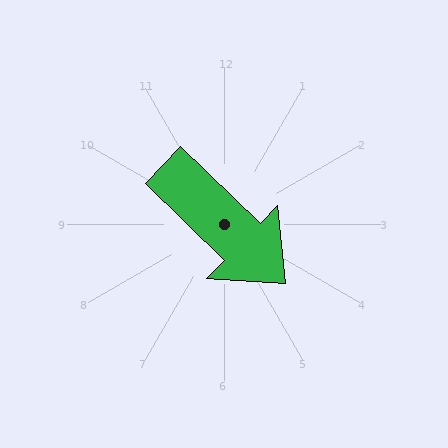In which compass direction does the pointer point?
Southeast.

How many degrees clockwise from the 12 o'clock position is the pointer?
Approximately 134 degrees.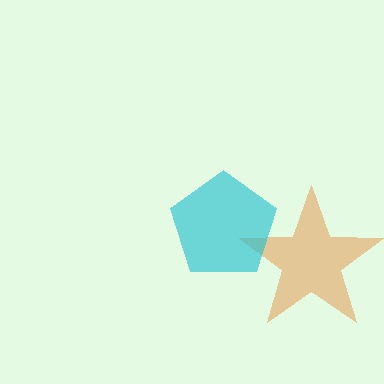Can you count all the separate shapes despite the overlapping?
Yes, there are 2 separate shapes.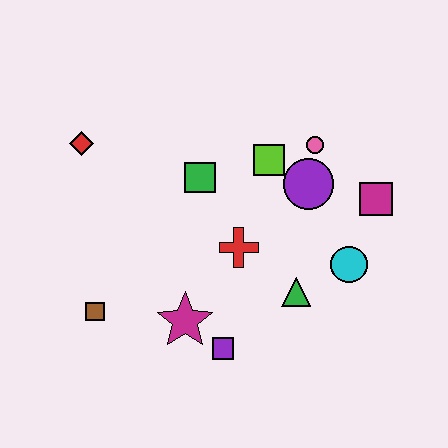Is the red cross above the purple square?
Yes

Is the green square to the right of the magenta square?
No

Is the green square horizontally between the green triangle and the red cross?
No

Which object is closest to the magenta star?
The purple square is closest to the magenta star.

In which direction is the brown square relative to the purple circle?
The brown square is to the left of the purple circle.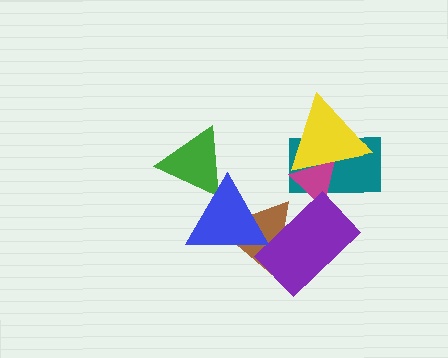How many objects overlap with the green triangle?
1 object overlaps with the green triangle.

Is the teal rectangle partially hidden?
Yes, it is partially covered by another shape.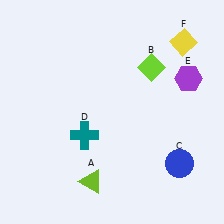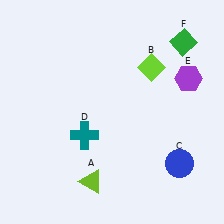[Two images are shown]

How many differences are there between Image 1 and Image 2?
There is 1 difference between the two images.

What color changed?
The diamond (F) changed from yellow in Image 1 to green in Image 2.